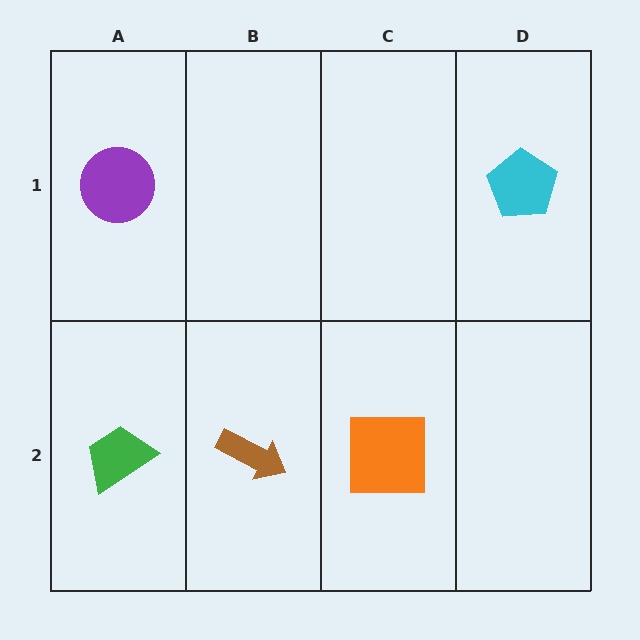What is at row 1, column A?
A purple circle.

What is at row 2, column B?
A brown arrow.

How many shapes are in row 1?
2 shapes.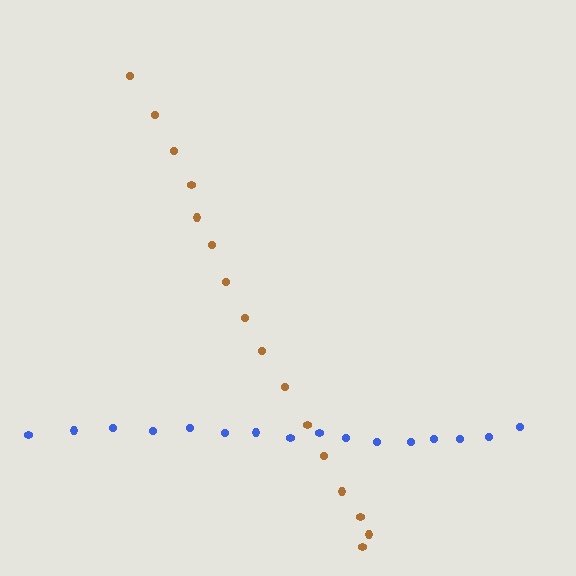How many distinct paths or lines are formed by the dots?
There are 2 distinct paths.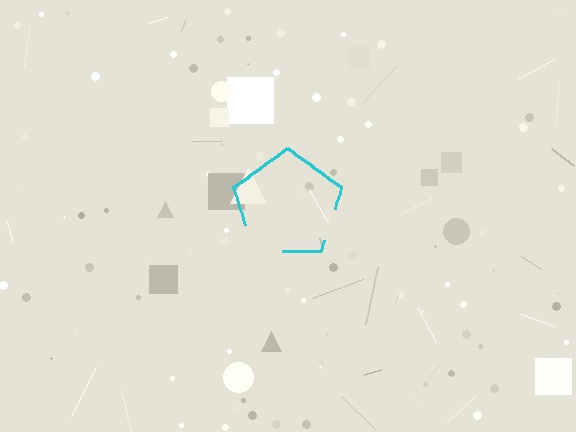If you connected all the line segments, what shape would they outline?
They would outline a pentagon.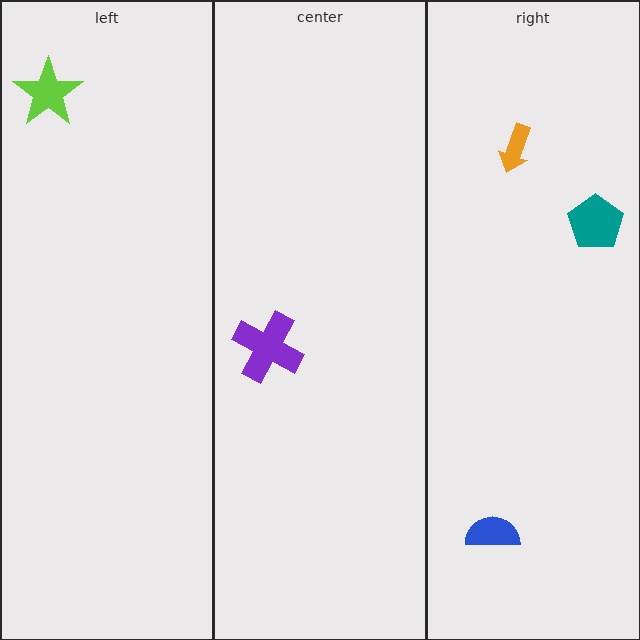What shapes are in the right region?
The teal pentagon, the orange arrow, the blue semicircle.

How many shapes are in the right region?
3.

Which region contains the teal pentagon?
The right region.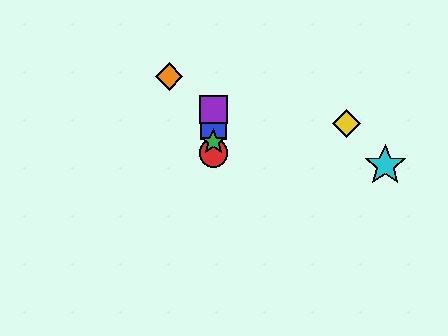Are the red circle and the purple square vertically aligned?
Yes, both are at x≈213.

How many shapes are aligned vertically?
4 shapes (the red circle, the blue square, the green star, the purple square) are aligned vertically.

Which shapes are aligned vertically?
The red circle, the blue square, the green star, the purple square are aligned vertically.